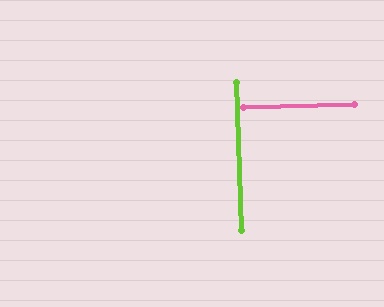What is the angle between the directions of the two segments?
Approximately 90 degrees.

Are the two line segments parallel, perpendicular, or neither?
Perpendicular — they meet at approximately 90°.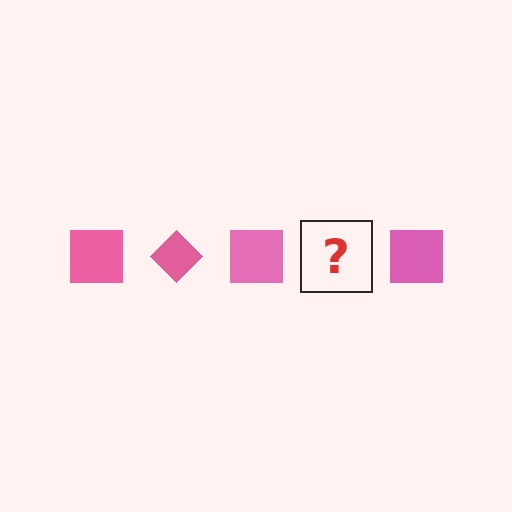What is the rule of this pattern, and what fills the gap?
The rule is that the pattern cycles through square, diamond shapes in pink. The gap should be filled with a pink diamond.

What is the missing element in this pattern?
The missing element is a pink diamond.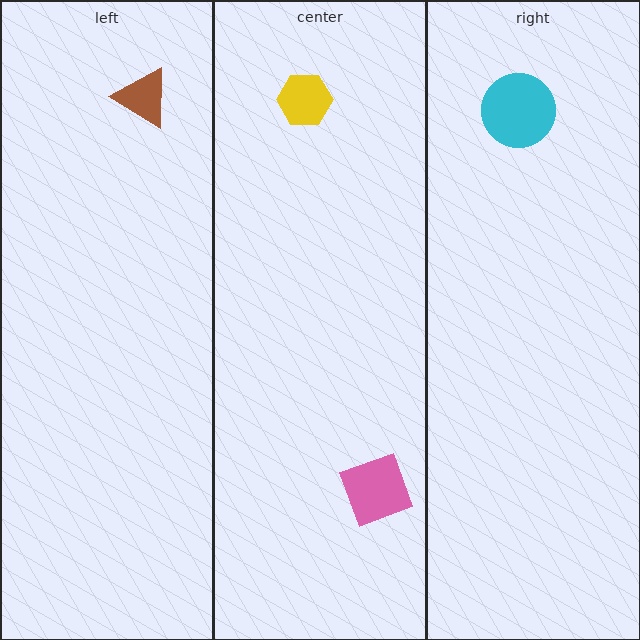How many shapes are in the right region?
1.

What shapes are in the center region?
The yellow hexagon, the pink square.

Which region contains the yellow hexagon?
The center region.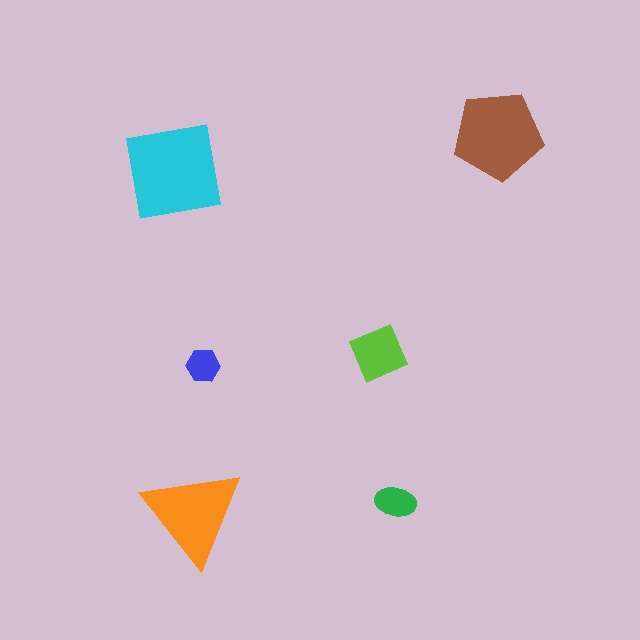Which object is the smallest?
The blue hexagon.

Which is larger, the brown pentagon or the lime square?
The brown pentagon.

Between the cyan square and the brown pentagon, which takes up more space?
The cyan square.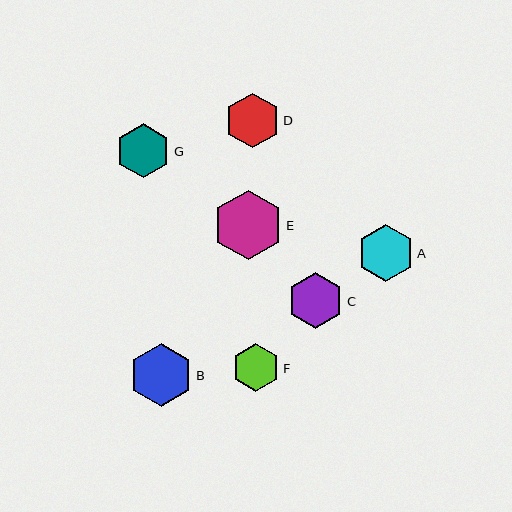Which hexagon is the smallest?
Hexagon F is the smallest with a size of approximately 48 pixels.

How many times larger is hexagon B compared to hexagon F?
Hexagon B is approximately 1.3 times the size of hexagon F.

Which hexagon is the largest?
Hexagon E is the largest with a size of approximately 70 pixels.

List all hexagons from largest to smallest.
From largest to smallest: E, B, A, C, D, G, F.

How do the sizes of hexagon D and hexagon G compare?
Hexagon D and hexagon G are approximately the same size.